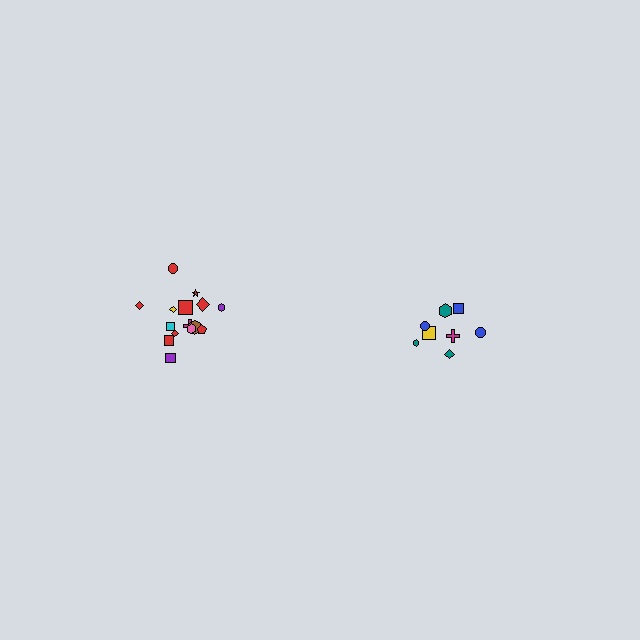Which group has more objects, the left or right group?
The left group.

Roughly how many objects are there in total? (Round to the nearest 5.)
Roughly 25 objects in total.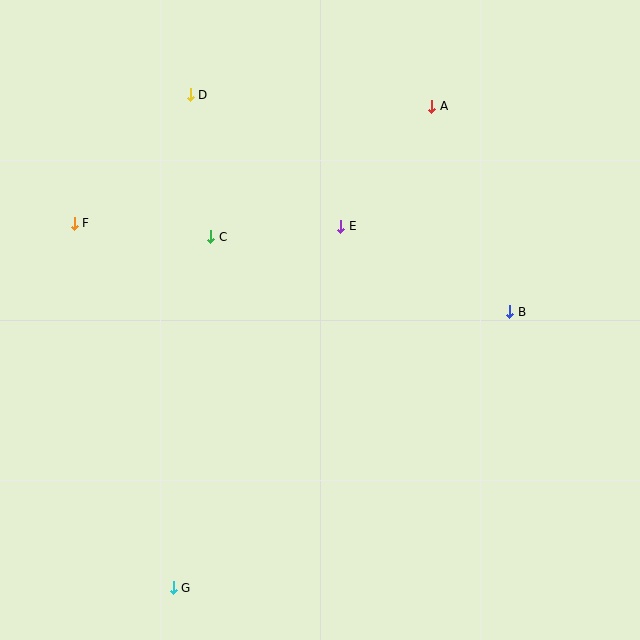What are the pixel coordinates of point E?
Point E is at (341, 226).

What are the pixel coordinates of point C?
Point C is at (211, 237).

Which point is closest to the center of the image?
Point E at (341, 226) is closest to the center.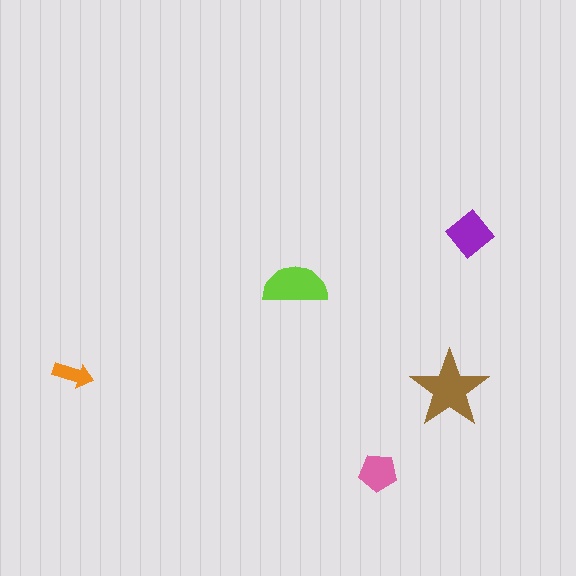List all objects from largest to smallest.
The brown star, the lime semicircle, the purple diamond, the pink pentagon, the orange arrow.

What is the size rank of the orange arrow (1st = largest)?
5th.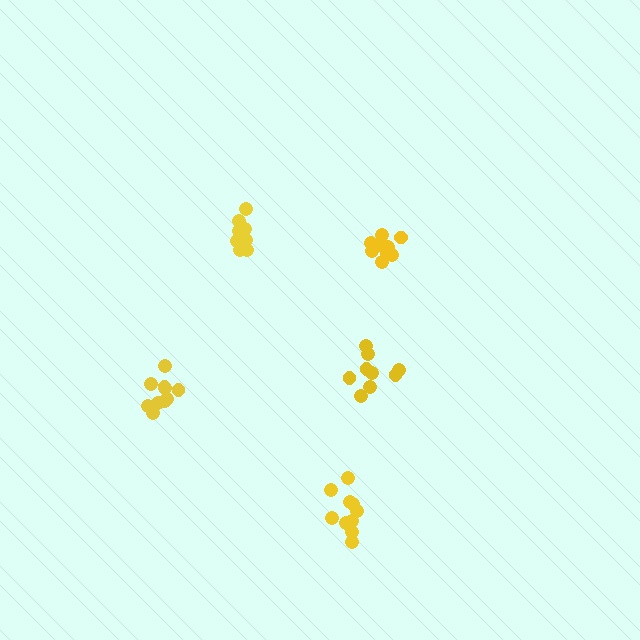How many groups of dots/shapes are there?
There are 5 groups.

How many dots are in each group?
Group 1: 10 dots, Group 2: 10 dots, Group 3: 8 dots, Group 4: 10 dots, Group 5: 9 dots (47 total).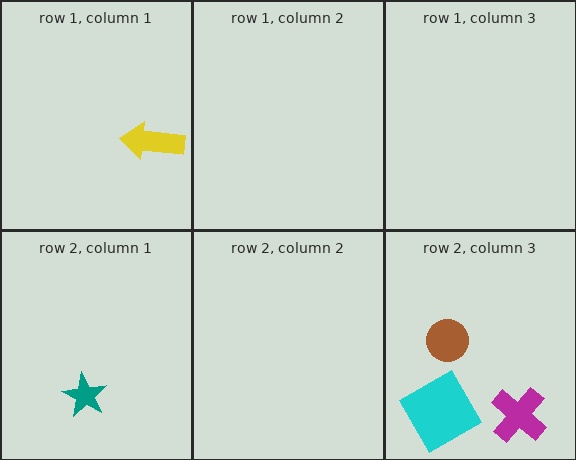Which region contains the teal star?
The row 2, column 1 region.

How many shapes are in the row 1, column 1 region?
1.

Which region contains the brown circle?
The row 2, column 3 region.